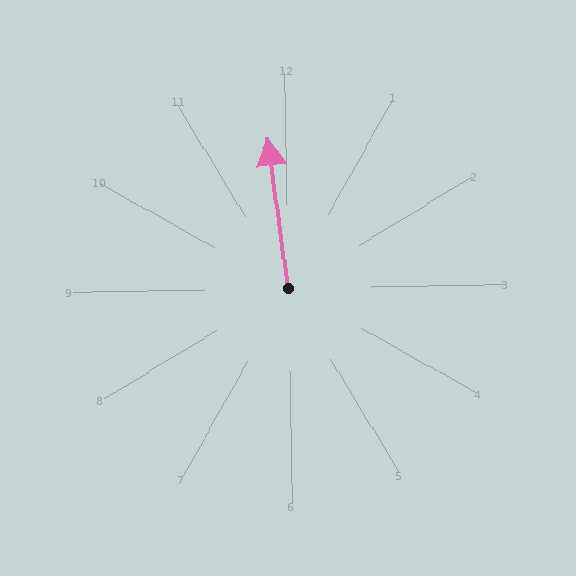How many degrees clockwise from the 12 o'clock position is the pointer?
Approximately 353 degrees.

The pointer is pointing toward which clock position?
Roughly 12 o'clock.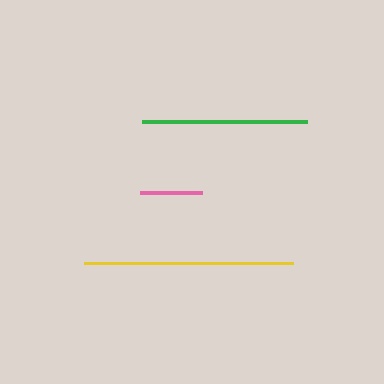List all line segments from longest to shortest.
From longest to shortest: yellow, green, pink.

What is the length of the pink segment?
The pink segment is approximately 62 pixels long.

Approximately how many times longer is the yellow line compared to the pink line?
The yellow line is approximately 3.4 times the length of the pink line.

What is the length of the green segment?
The green segment is approximately 165 pixels long.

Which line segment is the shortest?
The pink line is the shortest at approximately 62 pixels.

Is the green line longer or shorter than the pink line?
The green line is longer than the pink line.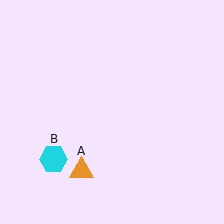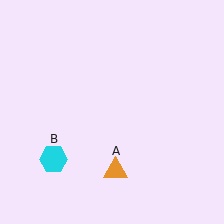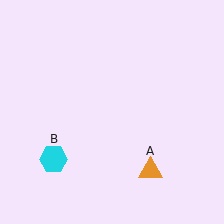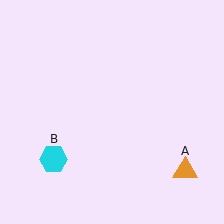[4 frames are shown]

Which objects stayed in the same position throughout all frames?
Cyan hexagon (object B) remained stationary.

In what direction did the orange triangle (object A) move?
The orange triangle (object A) moved right.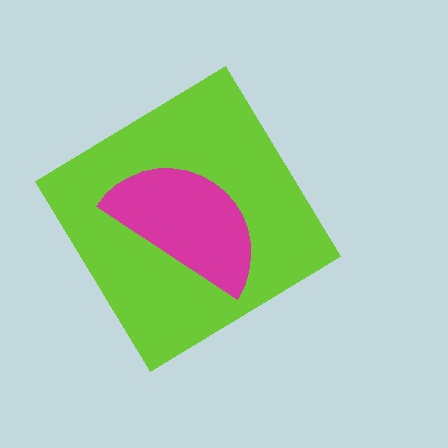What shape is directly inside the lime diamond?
The magenta semicircle.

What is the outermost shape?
The lime diamond.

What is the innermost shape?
The magenta semicircle.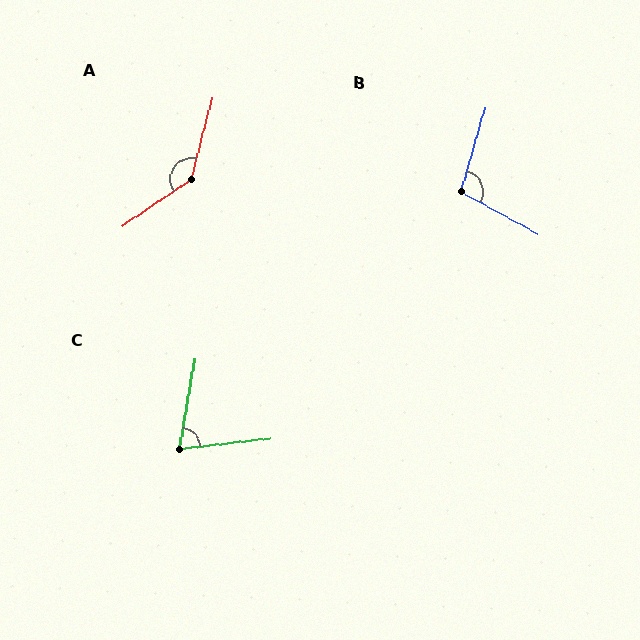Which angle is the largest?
A, at approximately 139 degrees.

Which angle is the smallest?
C, at approximately 74 degrees.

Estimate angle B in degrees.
Approximately 102 degrees.